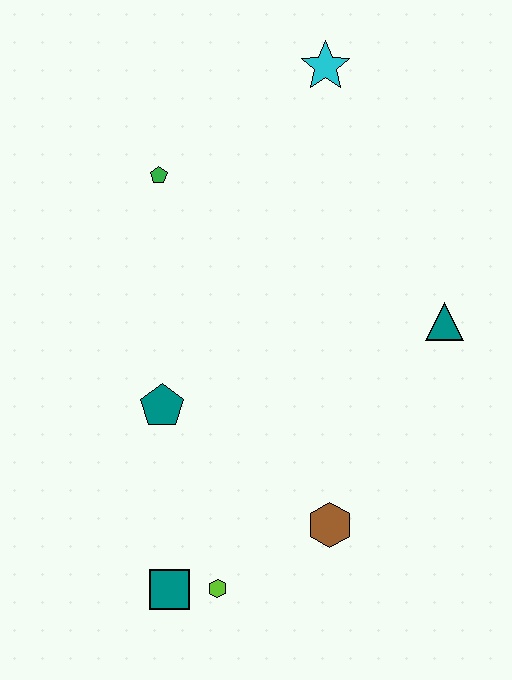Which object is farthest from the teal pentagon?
The cyan star is farthest from the teal pentagon.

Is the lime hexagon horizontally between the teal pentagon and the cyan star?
Yes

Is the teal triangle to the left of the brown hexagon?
No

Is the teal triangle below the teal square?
No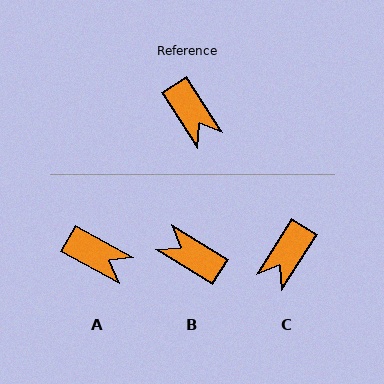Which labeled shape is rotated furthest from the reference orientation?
B, about 154 degrees away.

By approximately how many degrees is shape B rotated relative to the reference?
Approximately 154 degrees clockwise.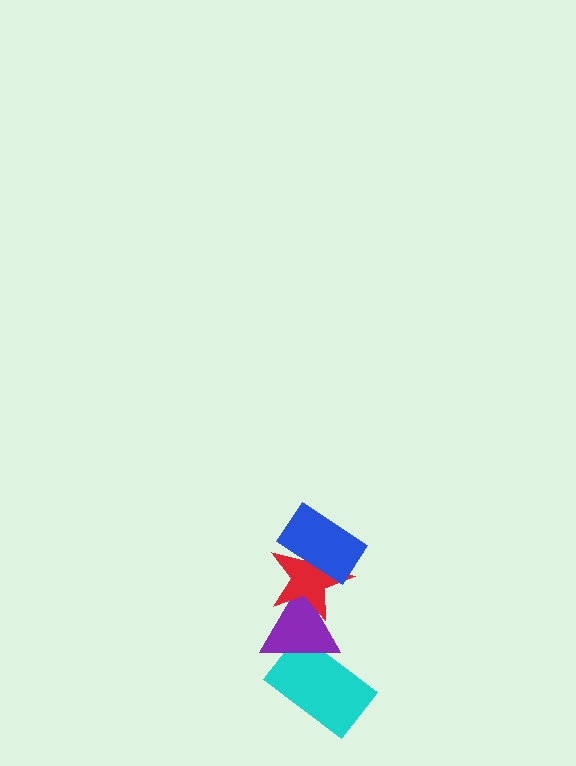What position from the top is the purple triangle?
The purple triangle is 3rd from the top.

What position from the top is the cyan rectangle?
The cyan rectangle is 4th from the top.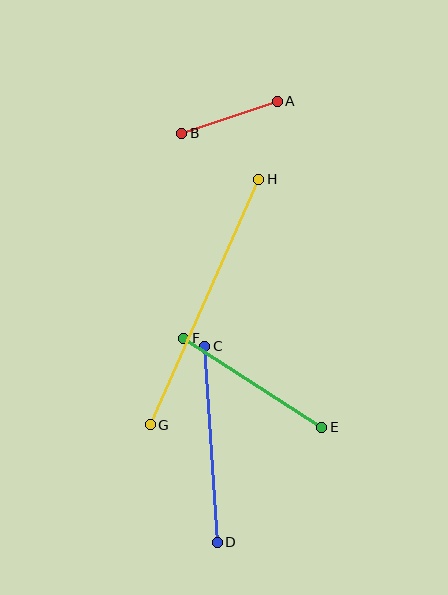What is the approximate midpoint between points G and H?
The midpoint is at approximately (204, 302) pixels.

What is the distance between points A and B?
The distance is approximately 101 pixels.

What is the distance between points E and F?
The distance is approximately 164 pixels.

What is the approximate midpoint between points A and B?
The midpoint is at approximately (229, 117) pixels.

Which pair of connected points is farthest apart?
Points G and H are farthest apart.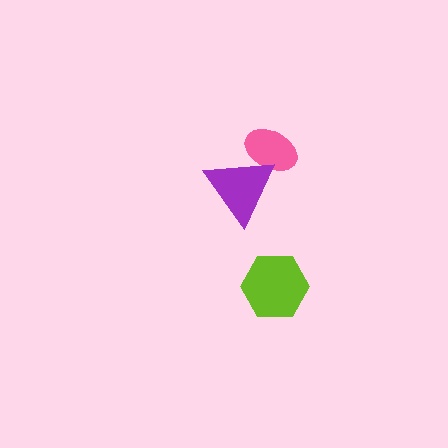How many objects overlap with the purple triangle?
1 object overlaps with the purple triangle.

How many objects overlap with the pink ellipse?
1 object overlaps with the pink ellipse.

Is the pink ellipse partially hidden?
Yes, it is partially covered by another shape.